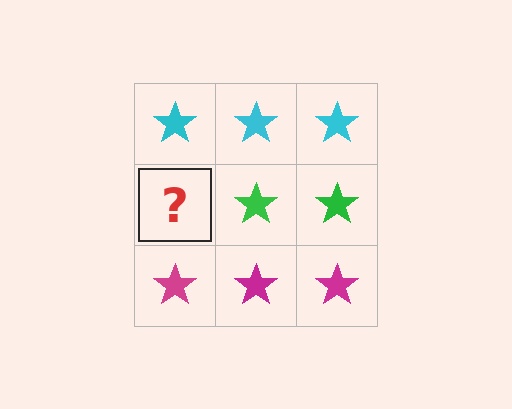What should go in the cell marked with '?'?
The missing cell should contain a green star.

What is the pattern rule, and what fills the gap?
The rule is that each row has a consistent color. The gap should be filled with a green star.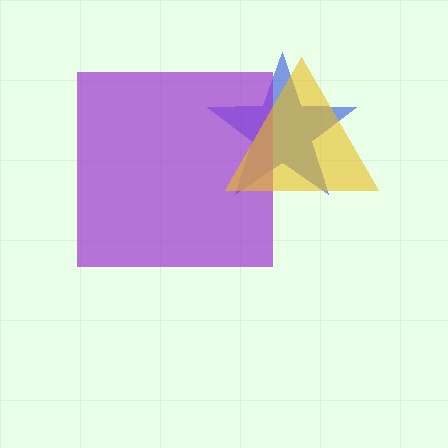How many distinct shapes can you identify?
There are 3 distinct shapes: a blue star, a purple square, a yellow triangle.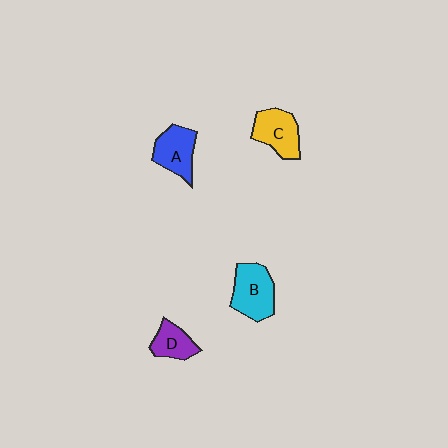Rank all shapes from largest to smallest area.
From largest to smallest: B (cyan), C (yellow), A (blue), D (purple).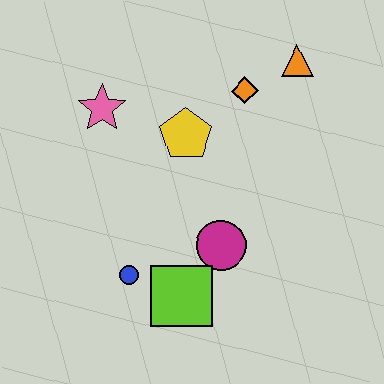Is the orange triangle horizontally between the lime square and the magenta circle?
No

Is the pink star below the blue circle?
No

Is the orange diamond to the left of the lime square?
No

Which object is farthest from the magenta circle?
The orange triangle is farthest from the magenta circle.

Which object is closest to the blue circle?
The lime square is closest to the blue circle.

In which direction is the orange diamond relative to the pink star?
The orange diamond is to the right of the pink star.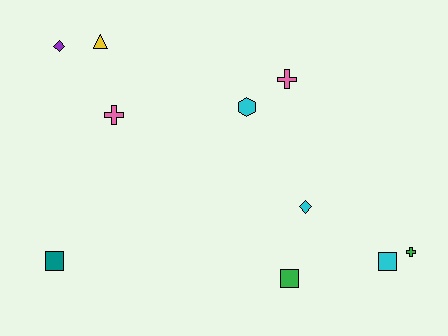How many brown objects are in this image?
There are no brown objects.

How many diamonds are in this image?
There are 2 diamonds.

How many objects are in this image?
There are 10 objects.